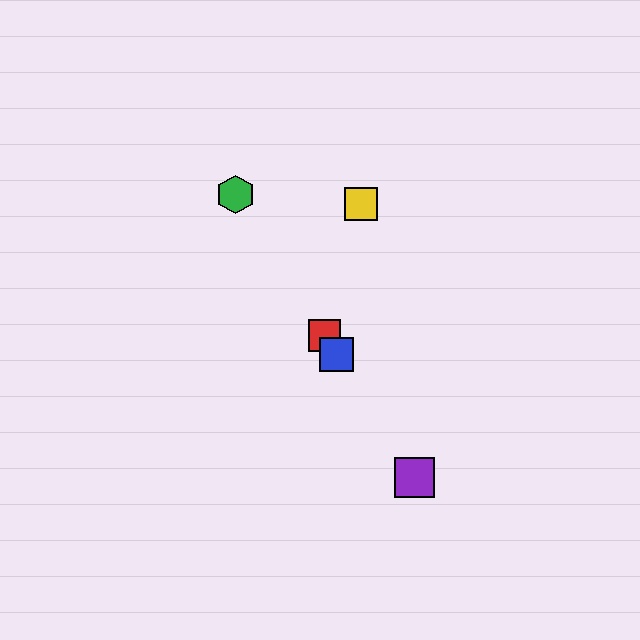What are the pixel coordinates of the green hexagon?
The green hexagon is at (235, 194).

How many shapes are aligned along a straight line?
4 shapes (the red square, the blue square, the green hexagon, the purple square) are aligned along a straight line.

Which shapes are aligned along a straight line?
The red square, the blue square, the green hexagon, the purple square are aligned along a straight line.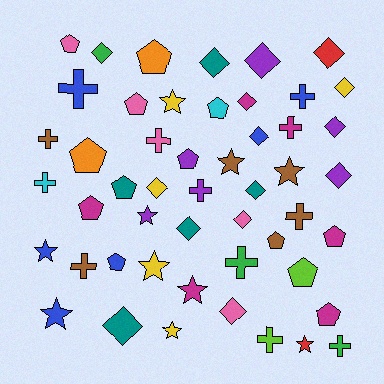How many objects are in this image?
There are 50 objects.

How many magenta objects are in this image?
There are 6 magenta objects.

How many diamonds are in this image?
There are 15 diamonds.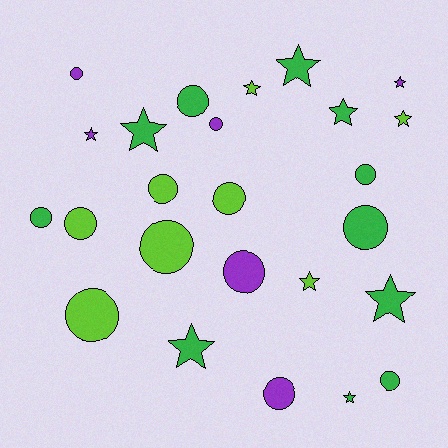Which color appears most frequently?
Green, with 11 objects.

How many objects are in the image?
There are 25 objects.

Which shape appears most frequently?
Circle, with 14 objects.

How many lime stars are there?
There are 3 lime stars.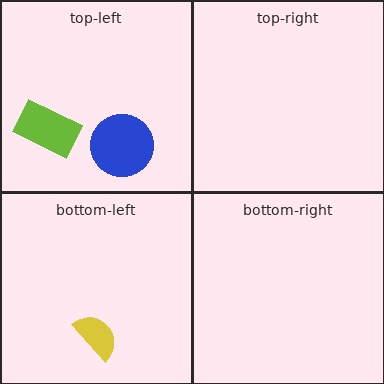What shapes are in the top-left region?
The lime rectangle, the blue circle.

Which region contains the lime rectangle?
The top-left region.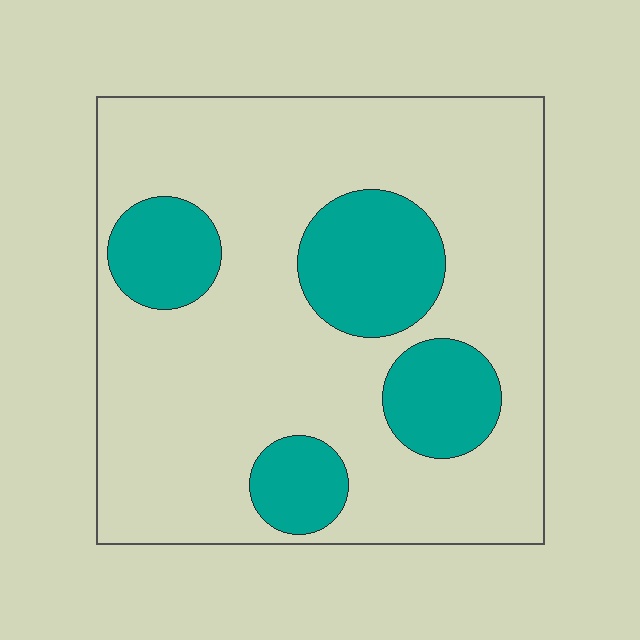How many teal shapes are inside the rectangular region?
4.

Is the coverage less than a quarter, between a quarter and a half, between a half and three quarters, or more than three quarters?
Less than a quarter.